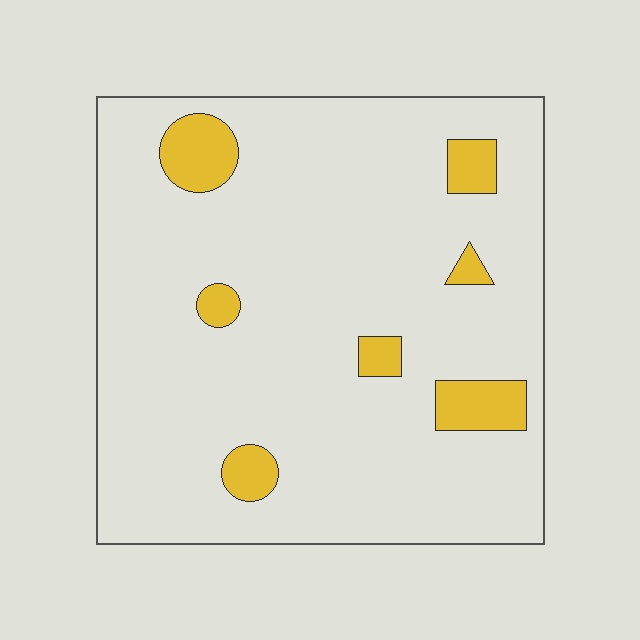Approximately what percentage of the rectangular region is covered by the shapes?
Approximately 10%.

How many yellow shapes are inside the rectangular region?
7.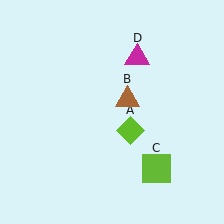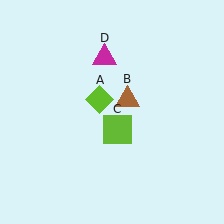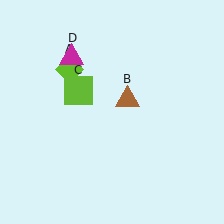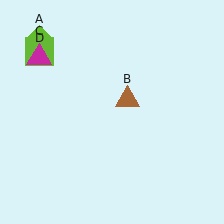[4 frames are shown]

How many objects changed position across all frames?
3 objects changed position: lime diamond (object A), lime square (object C), magenta triangle (object D).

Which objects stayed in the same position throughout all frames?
Brown triangle (object B) remained stationary.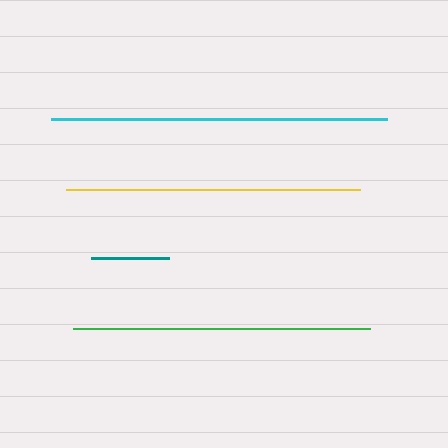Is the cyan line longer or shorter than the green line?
The cyan line is longer than the green line.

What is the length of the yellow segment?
The yellow segment is approximately 294 pixels long.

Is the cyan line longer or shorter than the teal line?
The cyan line is longer than the teal line.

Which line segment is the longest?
The cyan line is the longest at approximately 336 pixels.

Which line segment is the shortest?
The teal line is the shortest at approximately 78 pixels.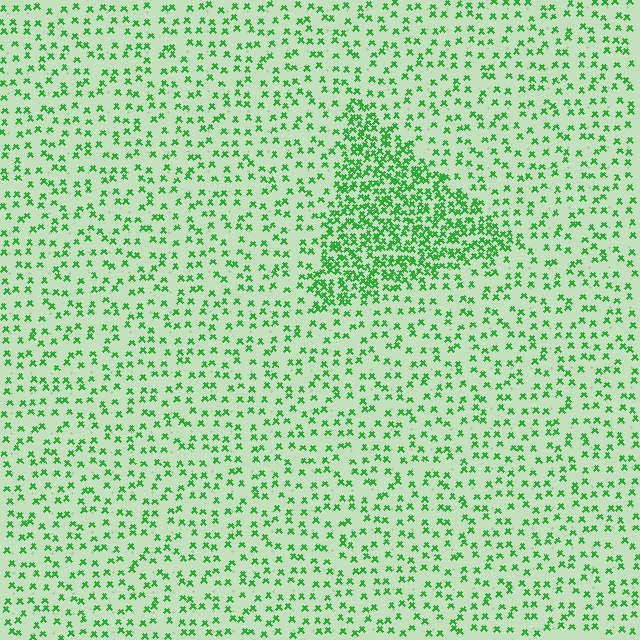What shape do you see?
I see a triangle.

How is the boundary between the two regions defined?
The boundary is defined by a change in element density (approximately 2.7x ratio). All elements are the same color, size, and shape.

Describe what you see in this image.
The image contains small green elements arranged at two different densities. A triangle-shaped region is visible where the elements are more densely packed than the surrounding area.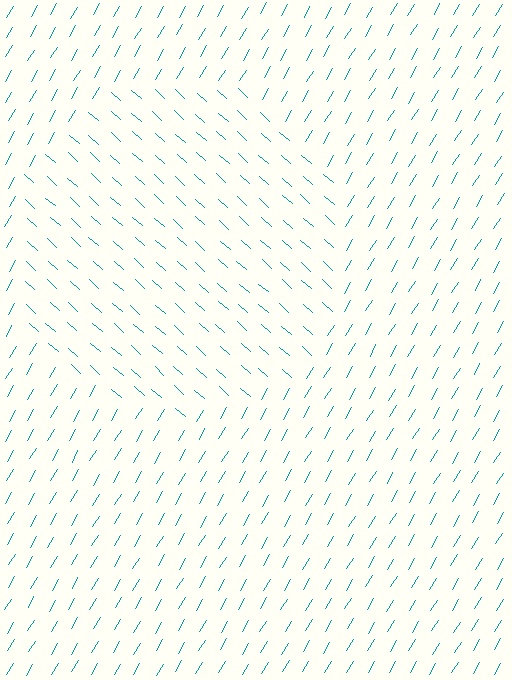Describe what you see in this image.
The image is filled with small teal line segments. A circle region in the image has lines oriented differently from the surrounding lines, creating a visible texture boundary.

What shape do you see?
I see a circle.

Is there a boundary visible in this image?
Yes, there is a texture boundary formed by a change in line orientation.